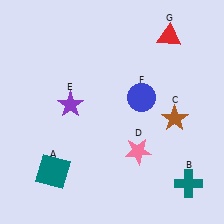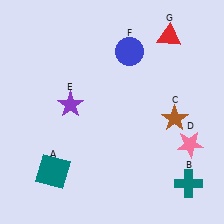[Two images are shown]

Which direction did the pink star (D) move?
The pink star (D) moved right.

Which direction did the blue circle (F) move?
The blue circle (F) moved up.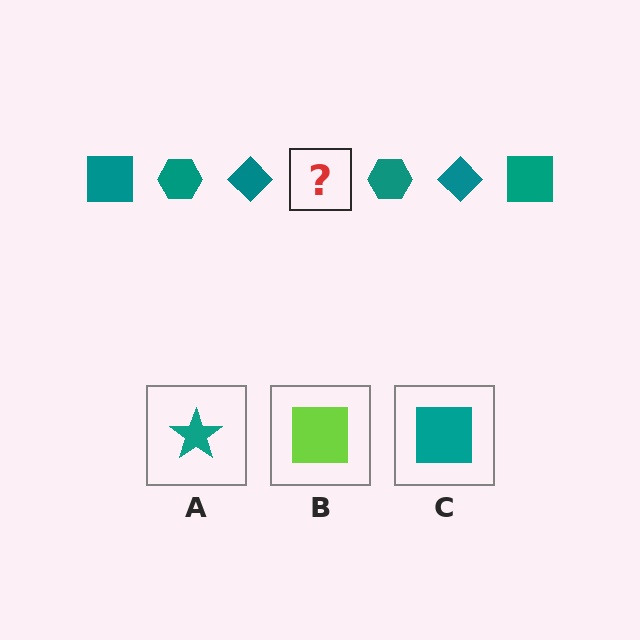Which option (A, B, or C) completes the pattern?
C.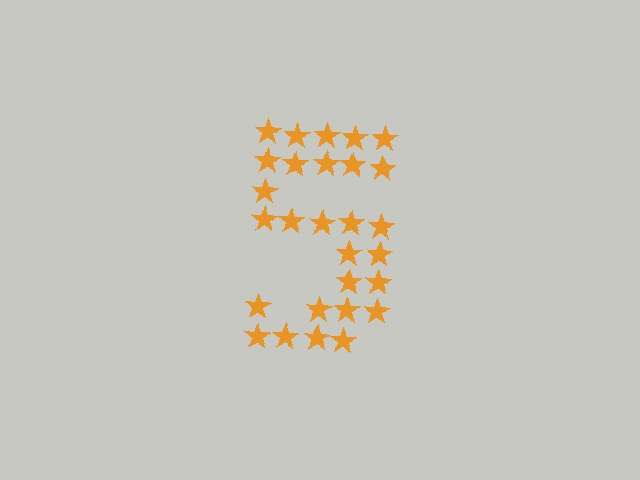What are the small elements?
The small elements are stars.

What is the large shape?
The large shape is the digit 5.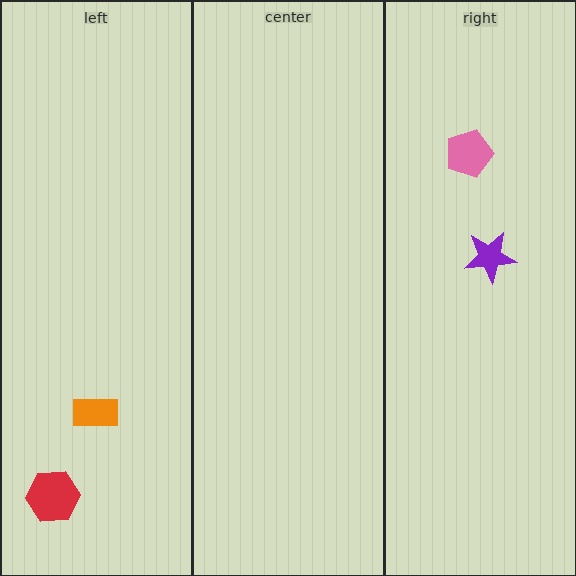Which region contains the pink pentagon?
The right region.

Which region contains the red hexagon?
The left region.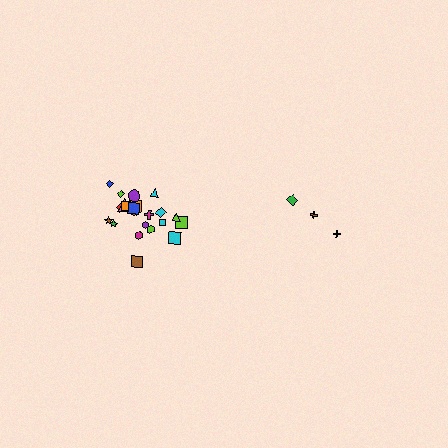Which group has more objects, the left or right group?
The left group.